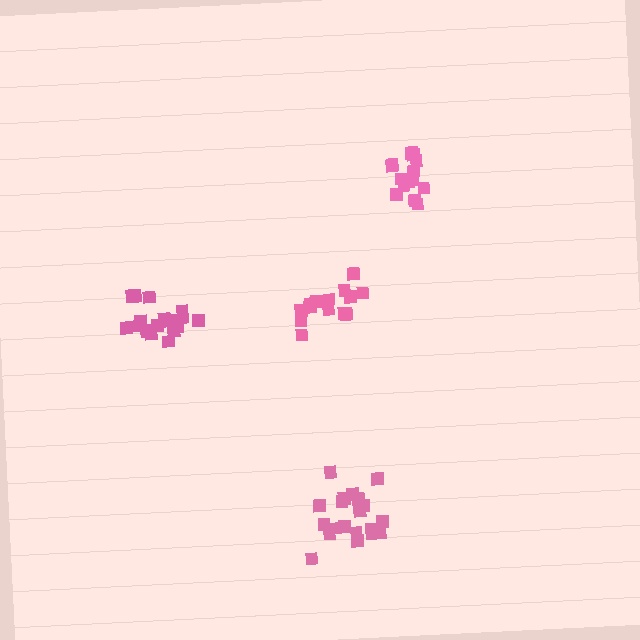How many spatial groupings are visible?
There are 4 spatial groupings.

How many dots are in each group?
Group 1: 15 dots, Group 2: 20 dots, Group 3: 17 dots, Group 4: 15 dots (67 total).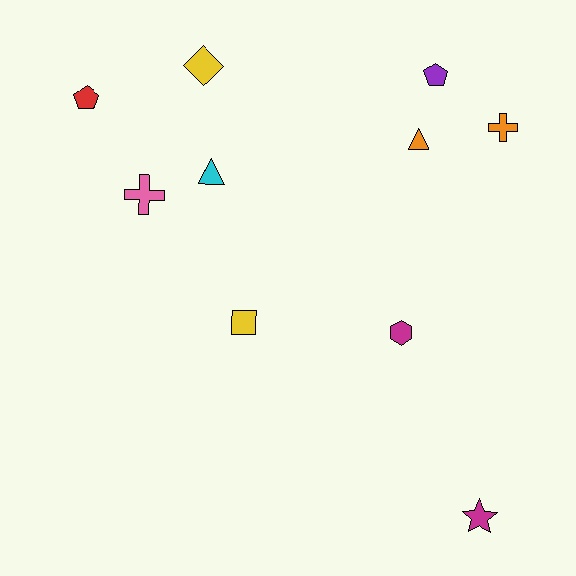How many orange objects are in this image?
There are 2 orange objects.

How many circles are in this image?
There are no circles.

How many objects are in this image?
There are 10 objects.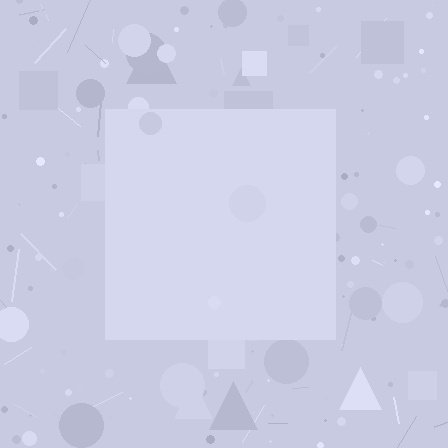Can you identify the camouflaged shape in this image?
The camouflaged shape is a square.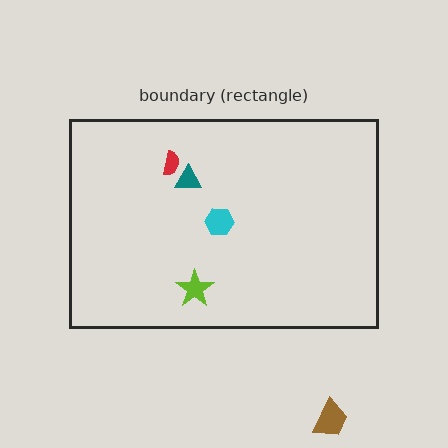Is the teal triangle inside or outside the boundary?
Inside.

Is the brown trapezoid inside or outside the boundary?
Outside.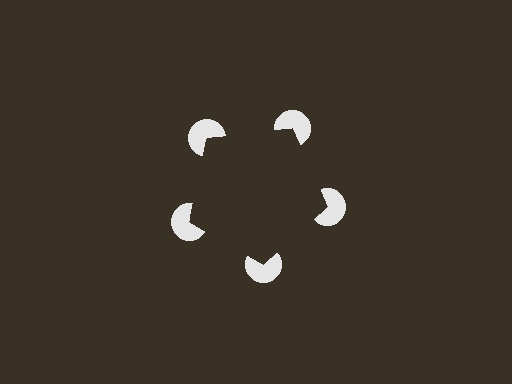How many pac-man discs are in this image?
There are 5 — one at each vertex of the illusory pentagon.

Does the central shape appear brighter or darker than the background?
It typically appears slightly darker than the background, even though no actual brightness change is drawn.